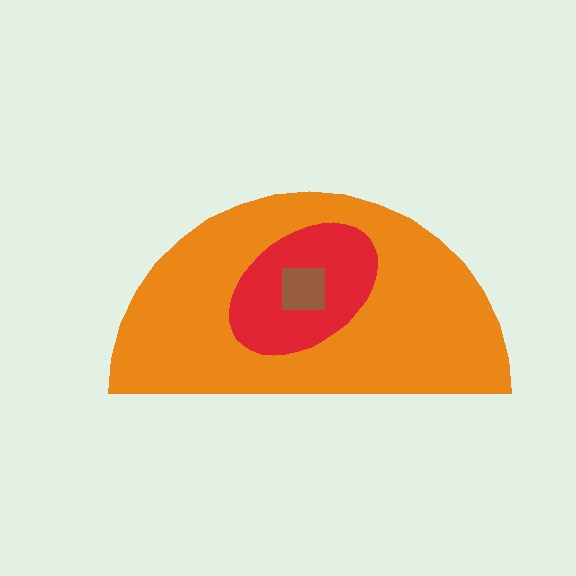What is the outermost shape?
The orange semicircle.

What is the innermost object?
The brown square.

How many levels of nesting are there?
3.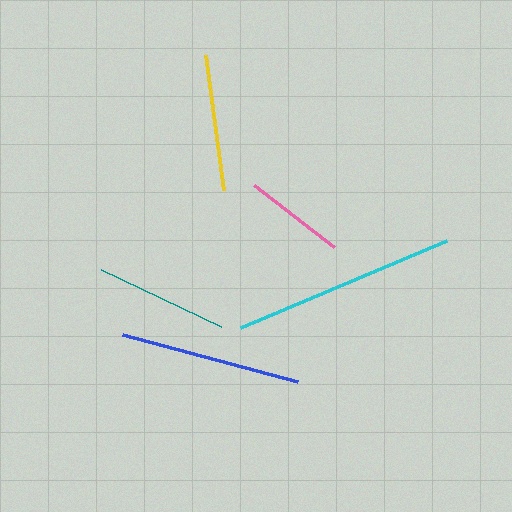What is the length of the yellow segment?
The yellow segment is approximately 136 pixels long.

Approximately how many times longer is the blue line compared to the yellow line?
The blue line is approximately 1.3 times the length of the yellow line.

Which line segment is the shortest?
The pink line is the shortest at approximately 101 pixels.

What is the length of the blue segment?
The blue segment is approximately 181 pixels long.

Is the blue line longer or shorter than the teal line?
The blue line is longer than the teal line.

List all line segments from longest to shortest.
From longest to shortest: cyan, blue, yellow, teal, pink.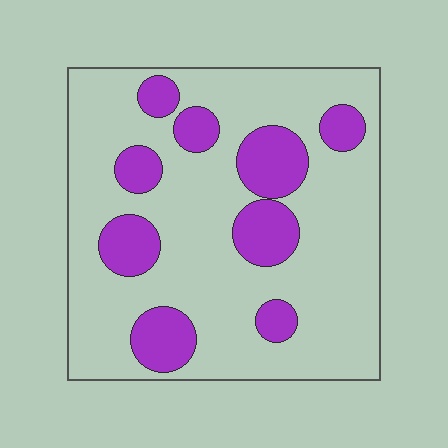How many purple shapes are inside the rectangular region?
9.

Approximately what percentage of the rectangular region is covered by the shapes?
Approximately 25%.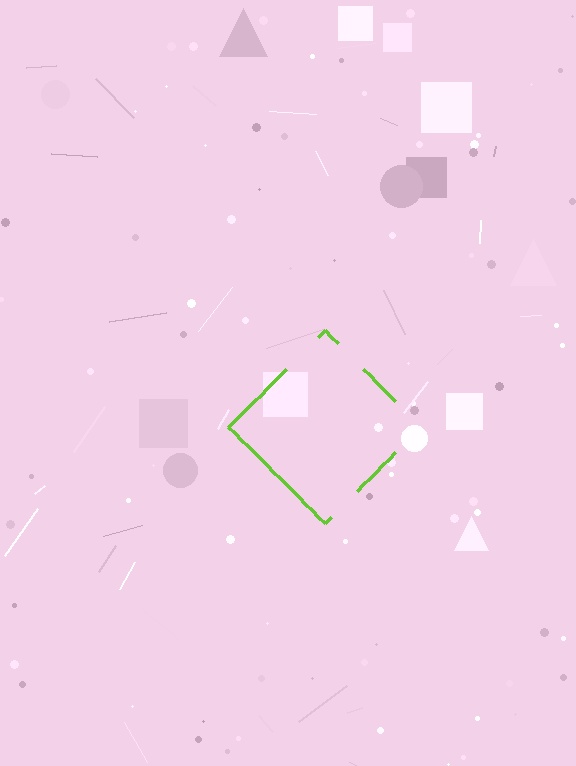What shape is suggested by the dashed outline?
The dashed outline suggests a diamond.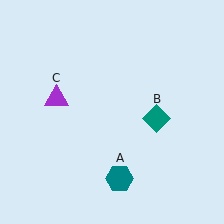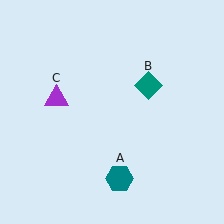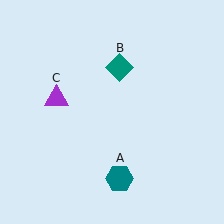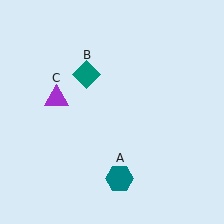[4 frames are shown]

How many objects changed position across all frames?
1 object changed position: teal diamond (object B).